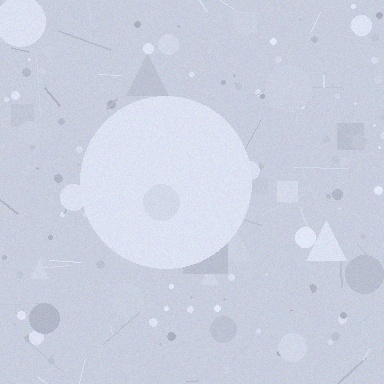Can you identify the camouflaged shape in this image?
The camouflaged shape is a circle.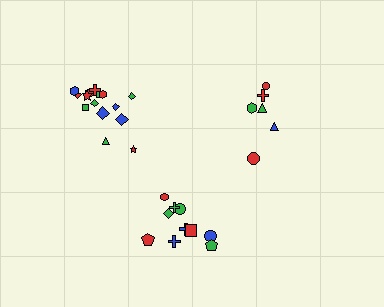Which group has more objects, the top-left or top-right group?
The top-left group.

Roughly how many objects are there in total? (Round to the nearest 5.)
Roughly 30 objects in total.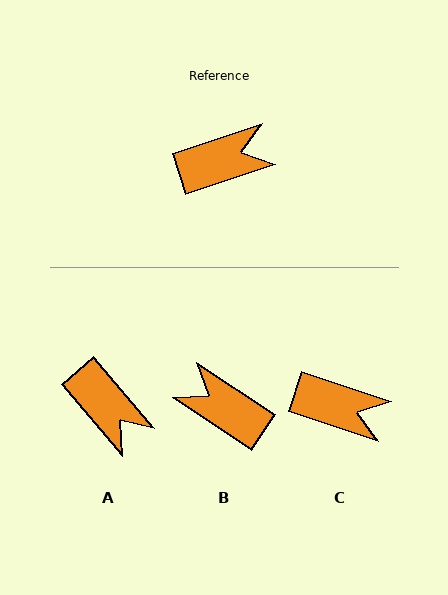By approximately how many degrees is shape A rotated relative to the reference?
Approximately 68 degrees clockwise.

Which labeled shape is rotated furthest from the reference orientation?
B, about 128 degrees away.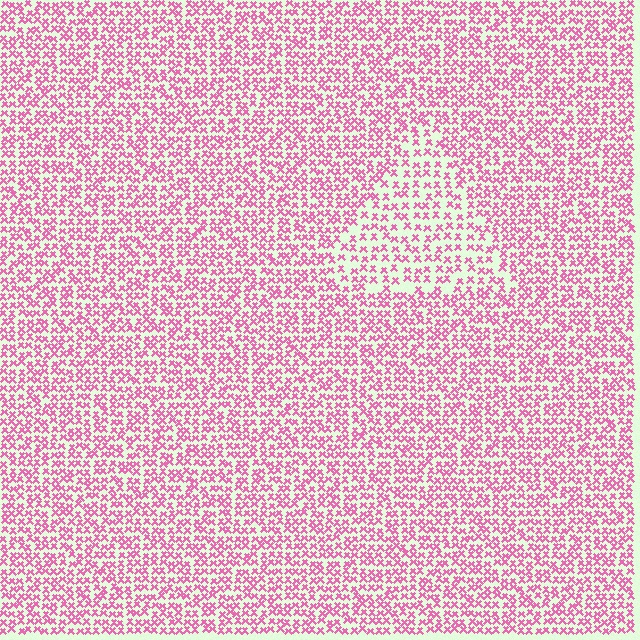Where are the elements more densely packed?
The elements are more densely packed outside the triangle boundary.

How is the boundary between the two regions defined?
The boundary is defined by a change in element density (approximately 1.6x ratio). All elements are the same color, size, and shape.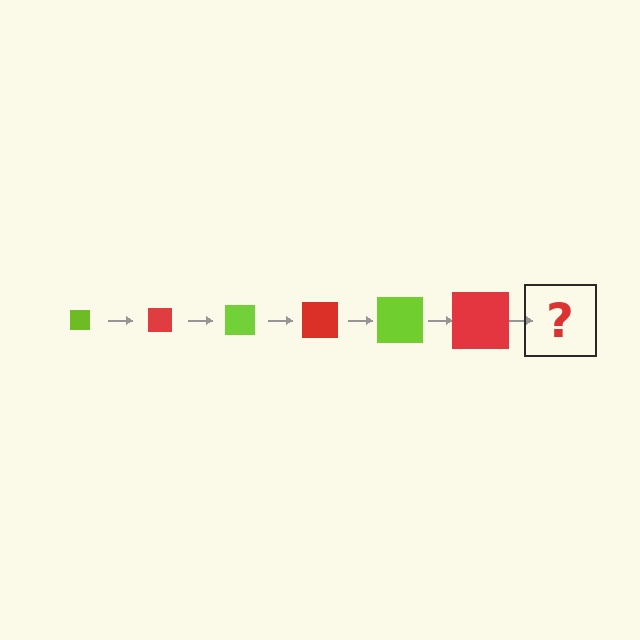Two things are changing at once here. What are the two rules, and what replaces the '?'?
The two rules are that the square grows larger each step and the color cycles through lime and red. The '?' should be a lime square, larger than the previous one.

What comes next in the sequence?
The next element should be a lime square, larger than the previous one.